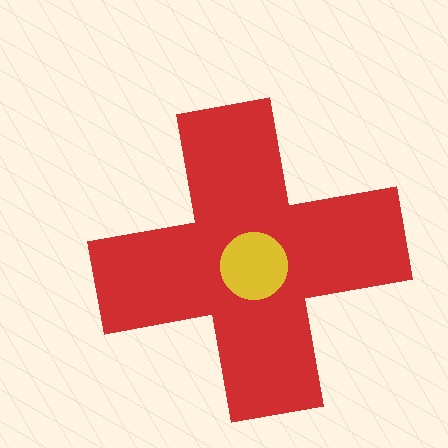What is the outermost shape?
The red cross.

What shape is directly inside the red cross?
The yellow circle.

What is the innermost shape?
The yellow circle.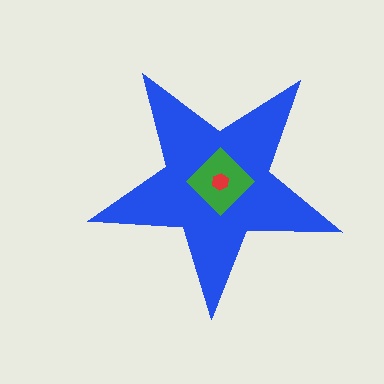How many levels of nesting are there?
3.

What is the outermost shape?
The blue star.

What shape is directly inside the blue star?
The green diamond.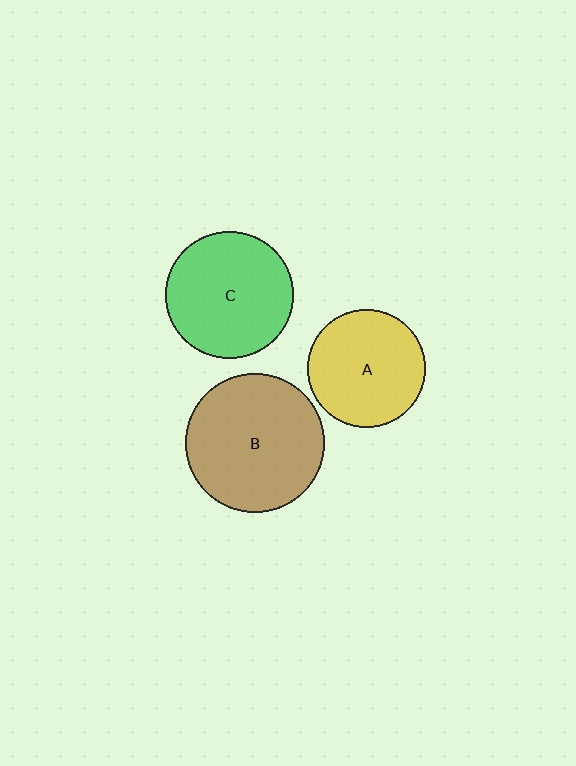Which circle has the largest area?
Circle B (brown).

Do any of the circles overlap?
No, none of the circles overlap.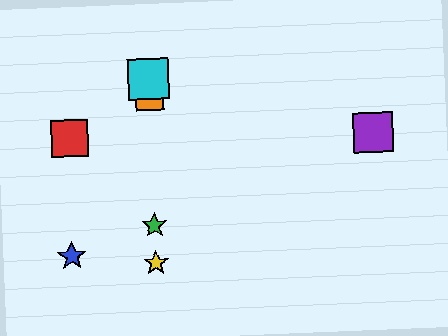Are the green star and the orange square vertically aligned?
Yes, both are at x≈154.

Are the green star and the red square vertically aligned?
No, the green star is at x≈154 and the red square is at x≈70.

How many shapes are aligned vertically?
4 shapes (the green star, the yellow star, the orange square, the cyan square) are aligned vertically.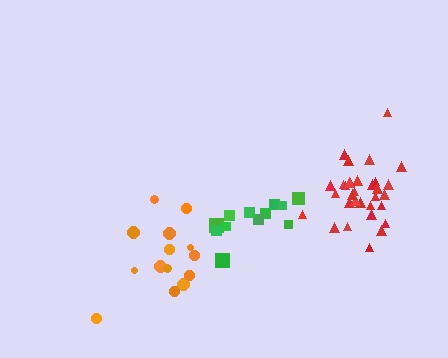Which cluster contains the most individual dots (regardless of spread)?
Red (34).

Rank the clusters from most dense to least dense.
red, green, orange.